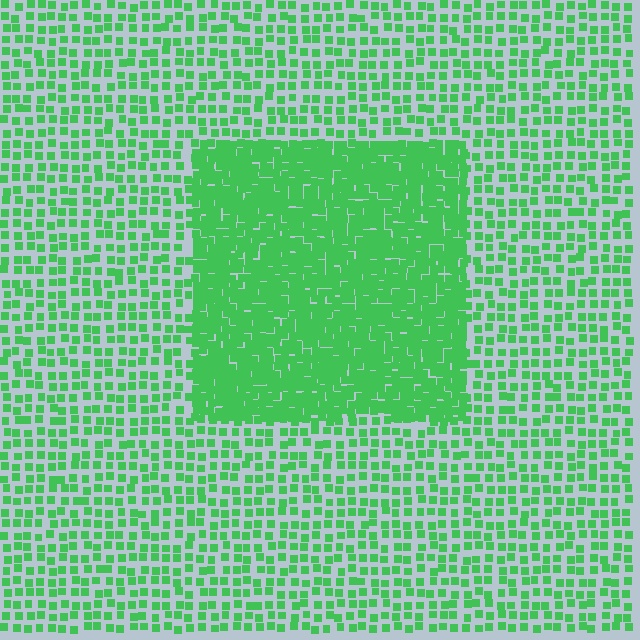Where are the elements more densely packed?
The elements are more densely packed inside the rectangle boundary.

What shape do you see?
I see a rectangle.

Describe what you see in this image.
The image contains small green elements arranged at two different densities. A rectangle-shaped region is visible where the elements are more densely packed than the surrounding area.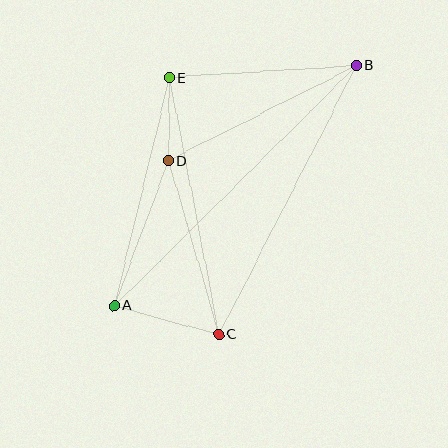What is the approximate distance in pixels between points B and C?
The distance between B and C is approximately 302 pixels.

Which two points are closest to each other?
Points D and E are closest to each other.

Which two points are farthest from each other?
Points A and B are farthest from each other.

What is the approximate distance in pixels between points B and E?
The distance between B and E is approximately 187 pixels.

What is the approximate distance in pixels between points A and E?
The distance between A and E is approximately 235 pixels.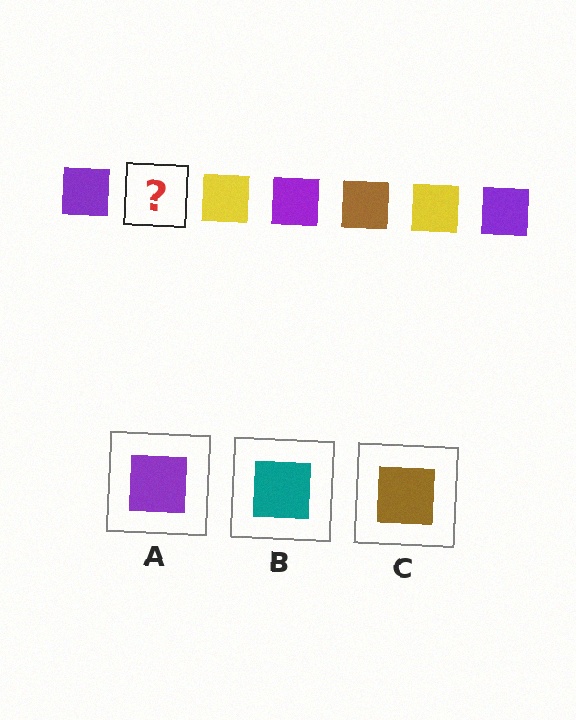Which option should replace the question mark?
Option C.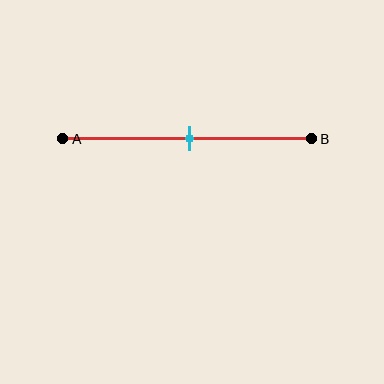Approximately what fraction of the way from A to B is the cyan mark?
The cyan mark is approximately 50% of the way from A to B.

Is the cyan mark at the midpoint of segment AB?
Yes, the mark is approximately at the midpoint.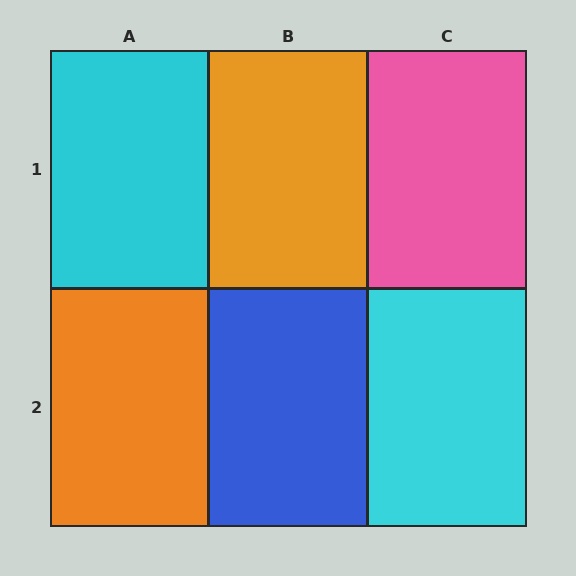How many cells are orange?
2 cells are orange.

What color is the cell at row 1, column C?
Pink.